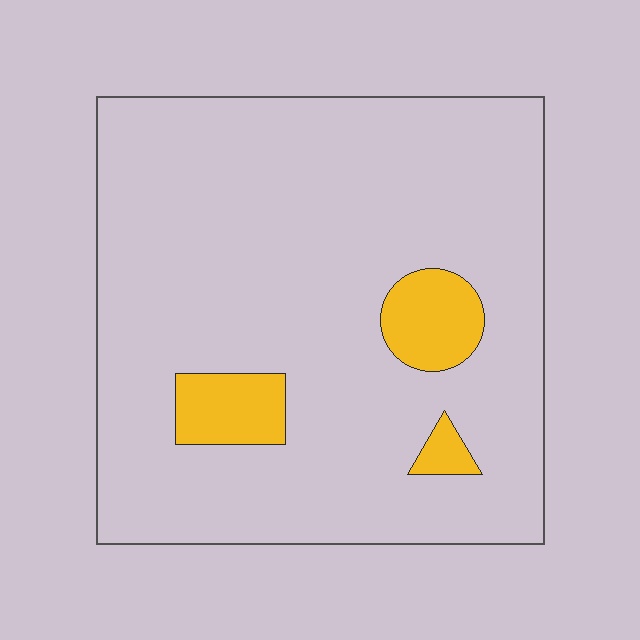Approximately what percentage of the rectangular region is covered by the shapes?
Approximately 10%.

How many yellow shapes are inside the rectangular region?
3.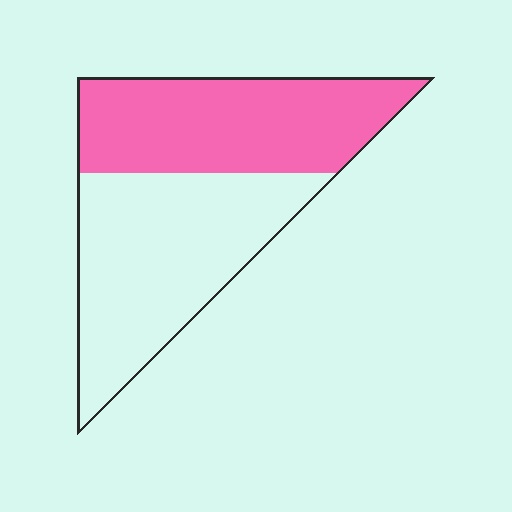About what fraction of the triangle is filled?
About one half (1/2).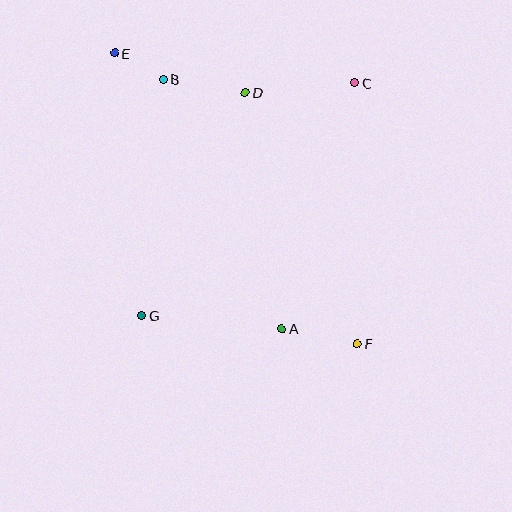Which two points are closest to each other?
Points B and E are closest to each other.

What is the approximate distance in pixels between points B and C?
The distance between B and C is approximately 191 pixels.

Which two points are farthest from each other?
Points E and F are farthest from each other.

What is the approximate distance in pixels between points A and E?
The distance between A and E is approximately 323 pixels.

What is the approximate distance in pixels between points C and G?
The distance between C and G is approximately 316 pixels.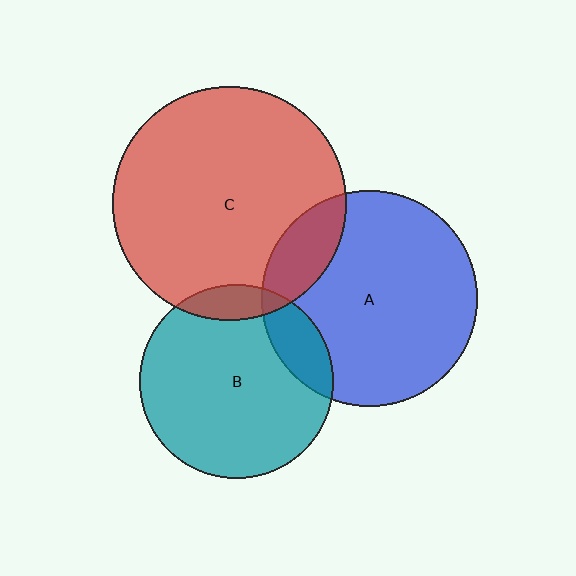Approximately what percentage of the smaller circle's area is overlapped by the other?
Approximately 15%.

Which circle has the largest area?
Circle C (red).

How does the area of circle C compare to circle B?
Approximately 1.5 times.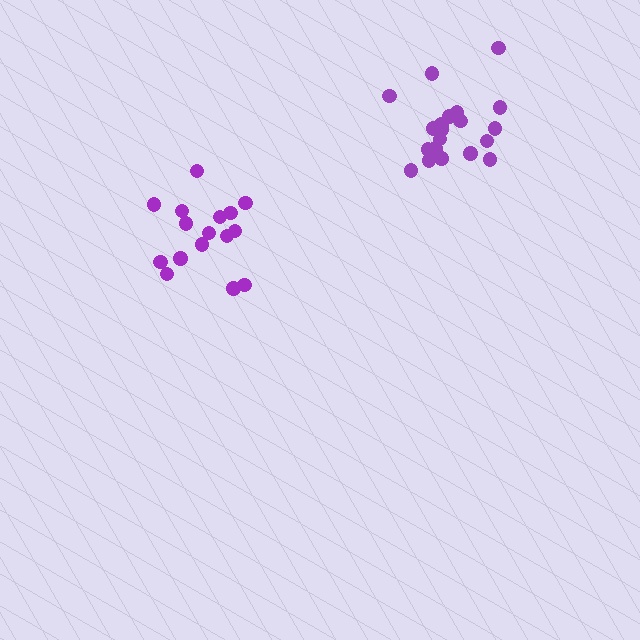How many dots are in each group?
Group 1: 16 dots, Group 2: 21 dots (37 total).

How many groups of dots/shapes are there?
There are 2 groups.